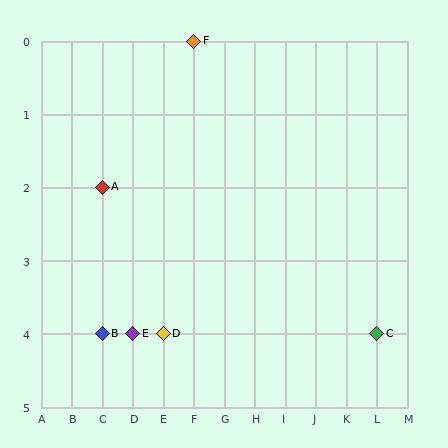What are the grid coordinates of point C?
Point C is at grid coordinates (L, 4).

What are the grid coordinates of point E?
Point E is at grid coordinates (D, 4).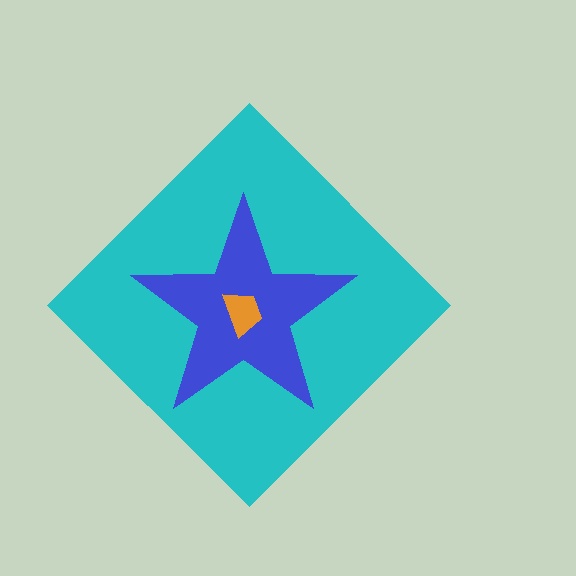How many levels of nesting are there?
3.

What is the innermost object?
The orange trapezoid.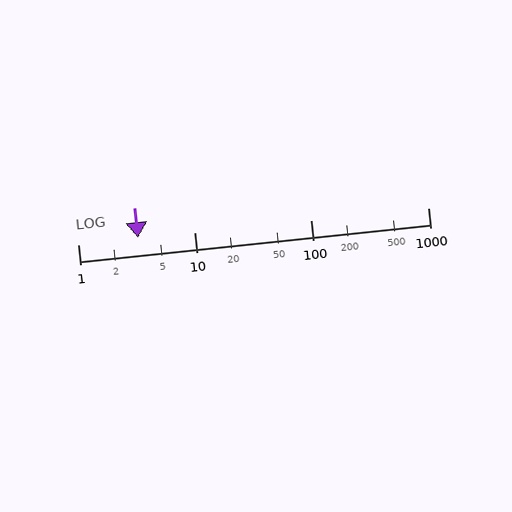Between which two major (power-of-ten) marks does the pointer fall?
The pointer is between 1 and 10.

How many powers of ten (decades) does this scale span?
The scale spans 3 decades, from 1 to 1000.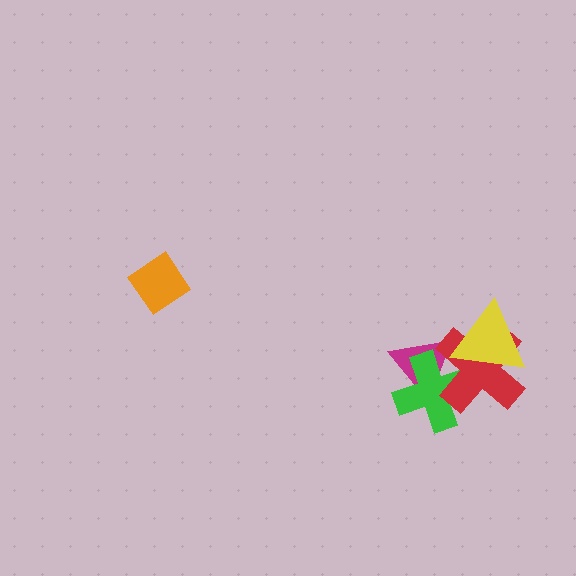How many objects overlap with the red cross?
3 objects overlap with the red cross.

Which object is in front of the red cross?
The yellow triangle is in front of the red cross.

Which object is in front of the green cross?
The red cross is in front of the green cross.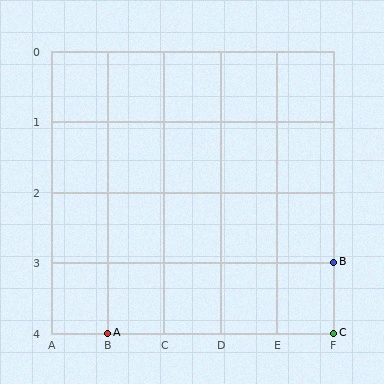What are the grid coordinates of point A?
Point A is at grid coordinates (B, 4).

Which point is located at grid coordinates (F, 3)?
Point B is at (F, 3).